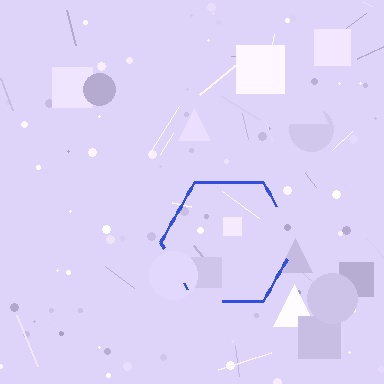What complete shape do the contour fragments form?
The contour fragments form a hexagon.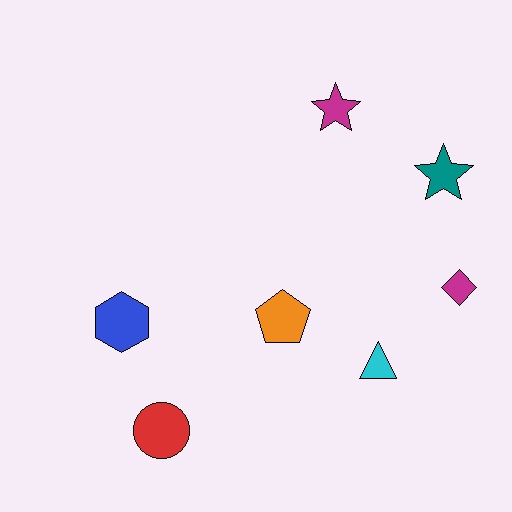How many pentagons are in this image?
There is 1 pentagon.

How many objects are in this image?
There are 7 objects.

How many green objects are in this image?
There are no green objects.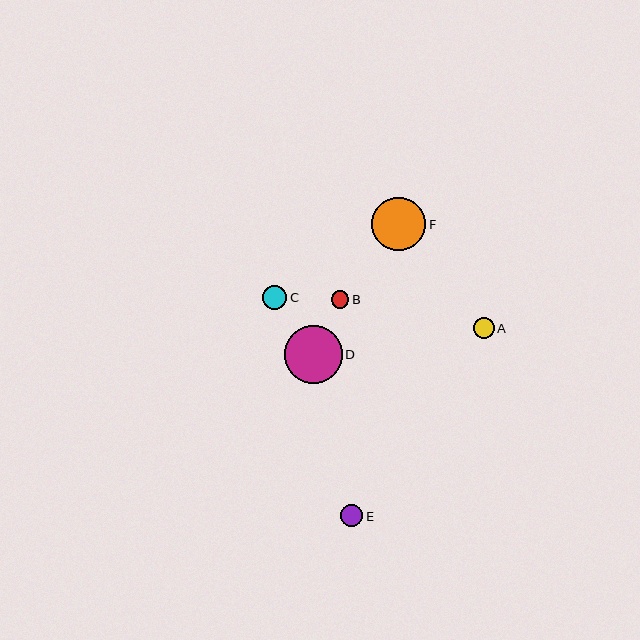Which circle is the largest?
Circle D is the largest with a size of approximately 58 pixels.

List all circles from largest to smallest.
From largest to smallest: D, F, C, E, A, B.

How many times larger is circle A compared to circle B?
Circle A is approximately 1.2 times the size of circle B.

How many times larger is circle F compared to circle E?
Circle F is approximately 2.5 times the size of circle E.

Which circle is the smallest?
Circle B is the smallest with a size of approximately 18 pixels.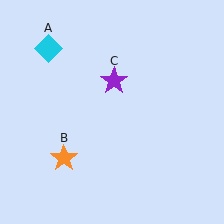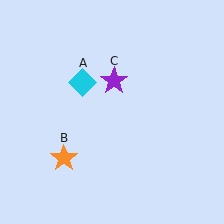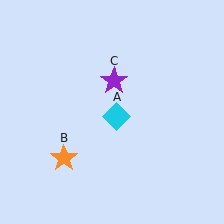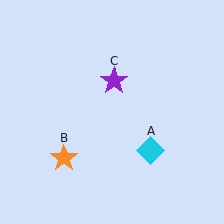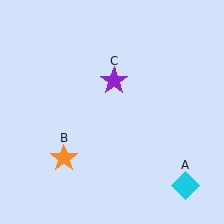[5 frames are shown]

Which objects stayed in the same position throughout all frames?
Orange star (object B) and purple star (object C) remained stationary.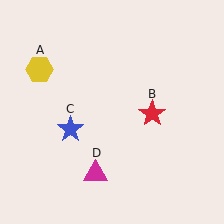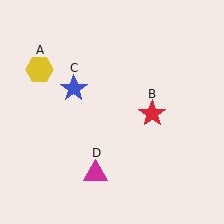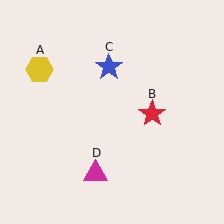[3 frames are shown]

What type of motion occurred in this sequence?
The blue star (object C) rotated clockwise around the center of the scene.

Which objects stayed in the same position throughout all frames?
Yellow hexagon (object A) and red star (object B) and magenta triangle (object D) remained stationary.